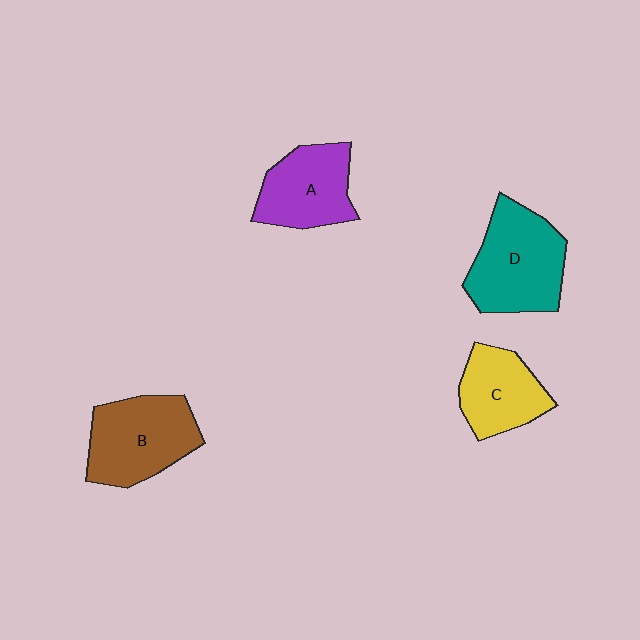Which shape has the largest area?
Shape D (teal).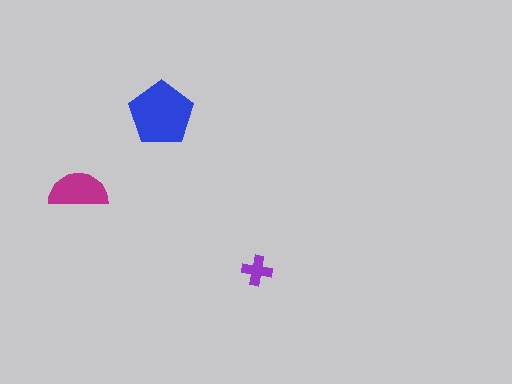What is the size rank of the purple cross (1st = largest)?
3rd.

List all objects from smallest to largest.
The purple cross, the magenta semicircle, the blue pentagon.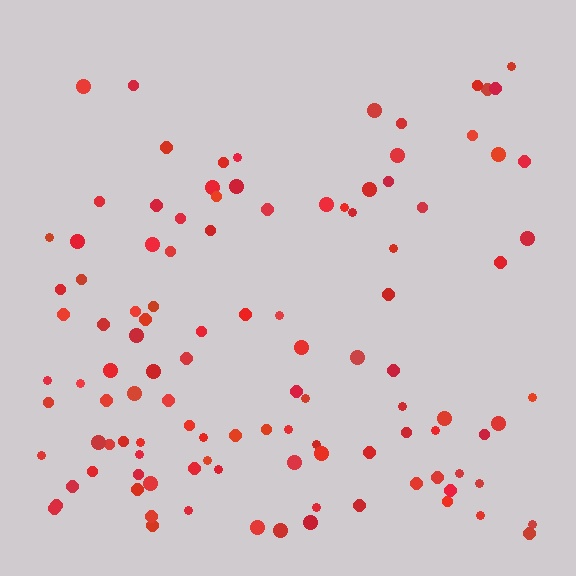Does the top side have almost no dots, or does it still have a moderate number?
Still a moderate number, just noticeably fewer than the bottom.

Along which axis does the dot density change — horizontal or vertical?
Vertical.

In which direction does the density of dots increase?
From top to bottom, with the bottom side densest.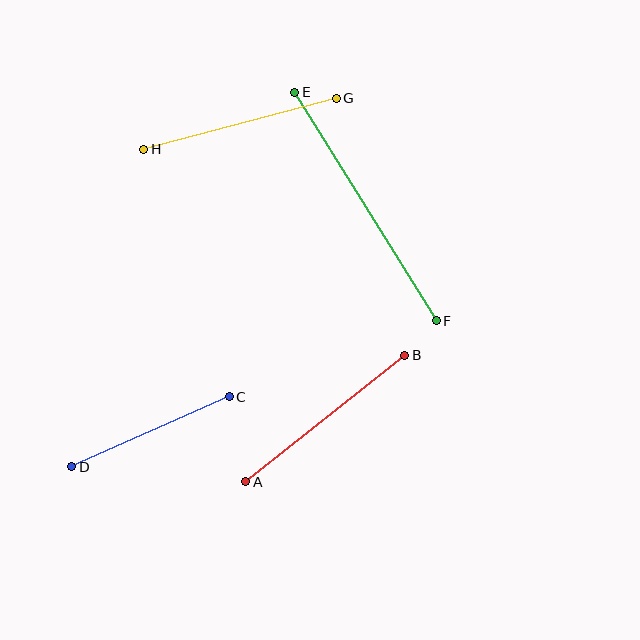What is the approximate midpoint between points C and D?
The midpoint is at approximately (150, 432) pixels.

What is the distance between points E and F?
The distance is approximately 269 pixels.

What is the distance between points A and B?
The distance is approximately 203 pixels.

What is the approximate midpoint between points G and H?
The midpoint is at approximately (240, 124) pixels.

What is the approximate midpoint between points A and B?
The midpoint is at approximately (325, 418) pixels.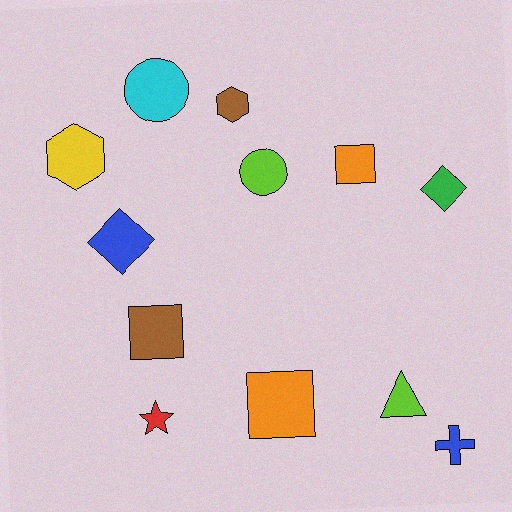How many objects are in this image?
There are 12 objects.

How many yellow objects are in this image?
There is 1 yellow object.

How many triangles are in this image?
There is 1 triangle.